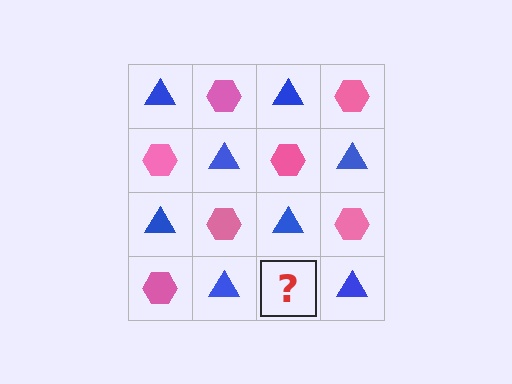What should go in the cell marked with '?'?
The missing cell should contain a pink hexagon.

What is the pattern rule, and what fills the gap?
The rule is that it alternates blue triangle and pink hexagon in a checkerboard pattern. The gap should be filled with a pink hexagon.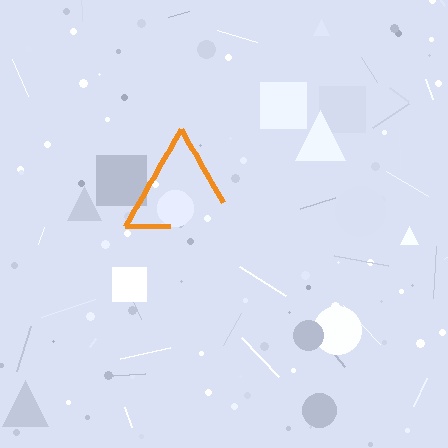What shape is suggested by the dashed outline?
The dashed outline suggests a triangle.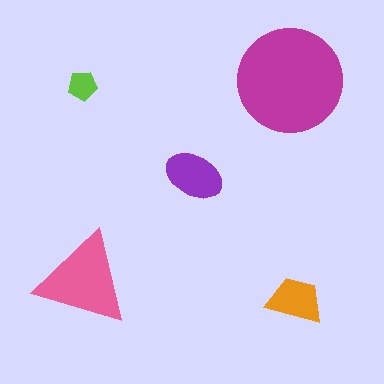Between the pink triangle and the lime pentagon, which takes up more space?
The pink triangle.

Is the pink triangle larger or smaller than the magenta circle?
Smaller.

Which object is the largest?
The magenta circle.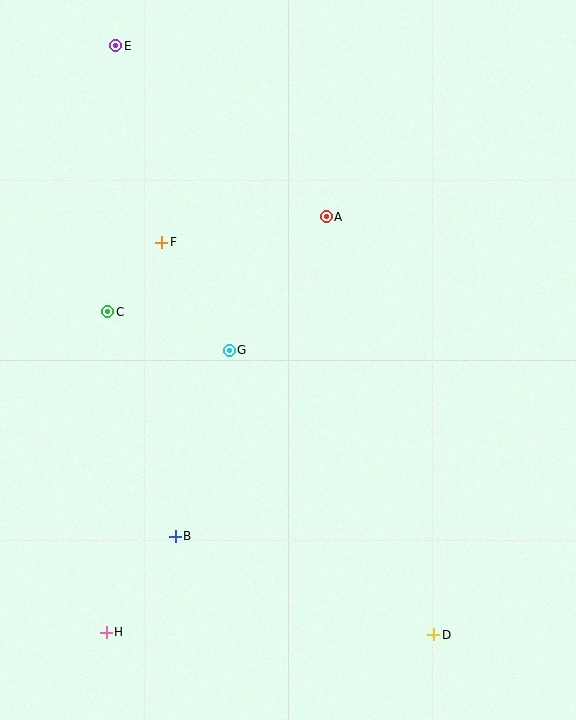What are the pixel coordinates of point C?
Point C is at (108, 312).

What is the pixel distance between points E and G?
The distance between E and G is 325 pixels.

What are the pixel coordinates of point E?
Point E is at (116, 46).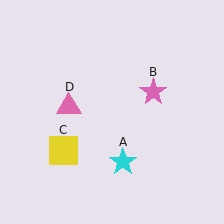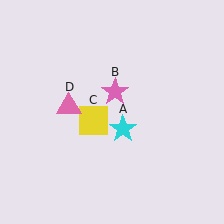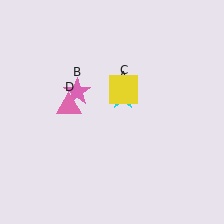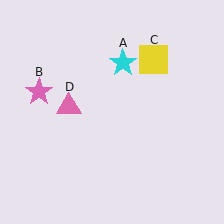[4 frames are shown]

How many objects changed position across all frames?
3 objects changed position: cyan star (object A), pink star (object B), yellow square (object C).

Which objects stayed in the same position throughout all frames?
Pink triangle (object D) remained stationary.